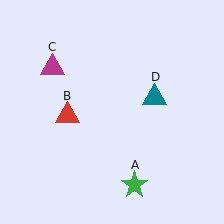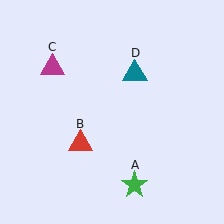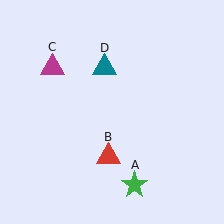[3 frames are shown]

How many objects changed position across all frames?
2 objects changed position: red triangle (object B), teal triangle (object D).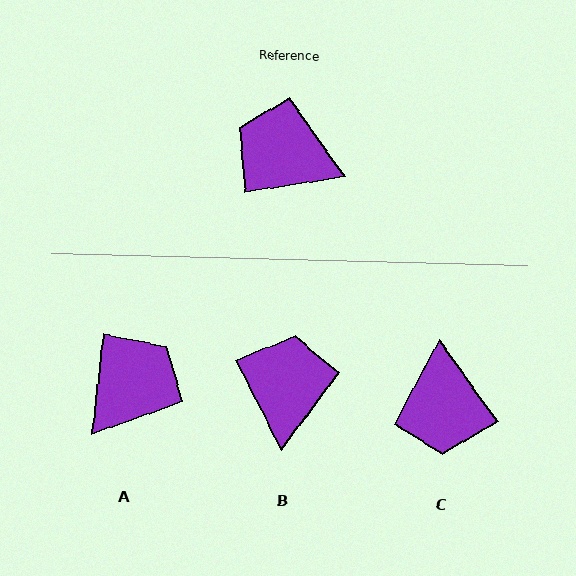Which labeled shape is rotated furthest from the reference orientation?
C, about 117 degrees away.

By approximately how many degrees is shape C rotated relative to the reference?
Approximately 117 degrees counter-clockwise.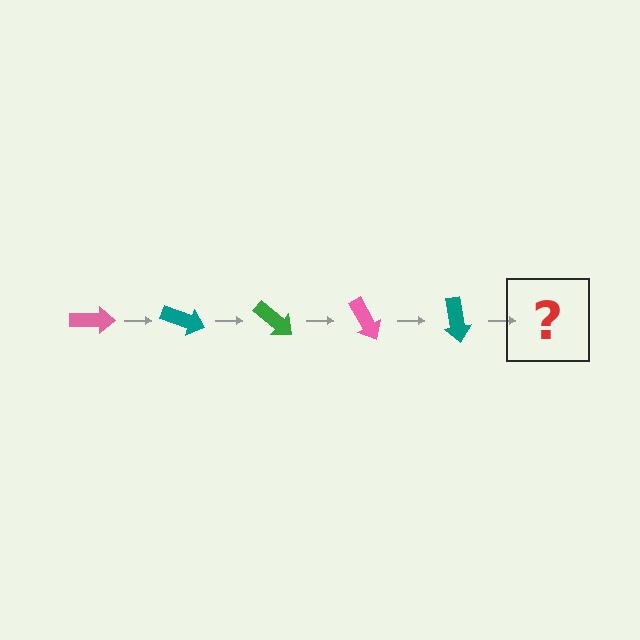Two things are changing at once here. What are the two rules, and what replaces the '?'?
The two rules are that it rotates 20 degrees each step and the color cycles through pink, teal, and green. The '?' should be a green arrow, rotated 100 degrees from the start.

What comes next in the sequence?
The next element should be a green arrow, rotated 100 degrees from the start.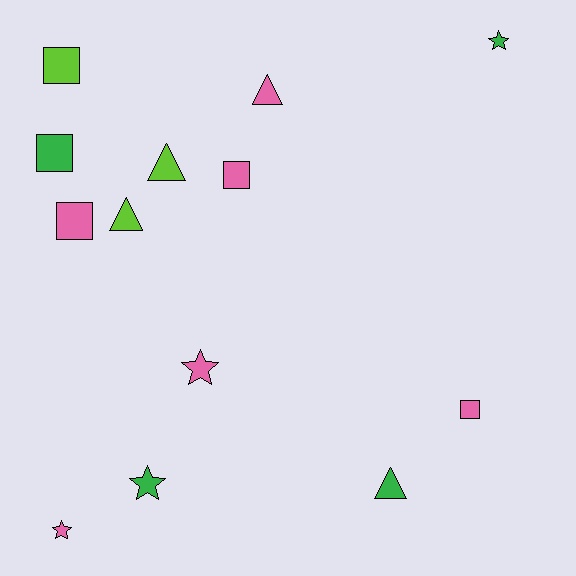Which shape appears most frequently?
Square, with 5 objects.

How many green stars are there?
There are 2 green stars.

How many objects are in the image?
There are 13 objects.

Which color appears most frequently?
Pink, with 6 objects.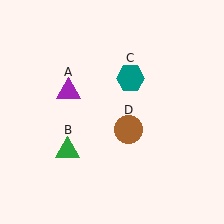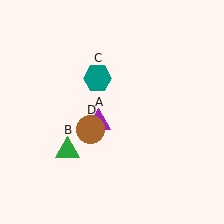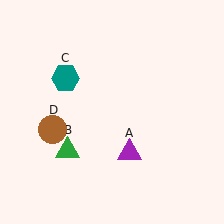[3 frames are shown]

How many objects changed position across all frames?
3 objects changed position: purple triangle (object A), teal hexagon (object C), brown circle (object D).